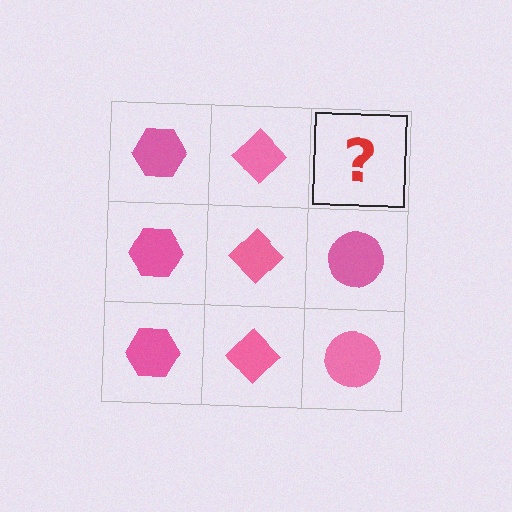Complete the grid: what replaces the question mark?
The question mark should be replaced with a pink circle.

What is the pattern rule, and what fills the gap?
The rule is that each column has a consistent shape. The gap should be filled with a pink circle.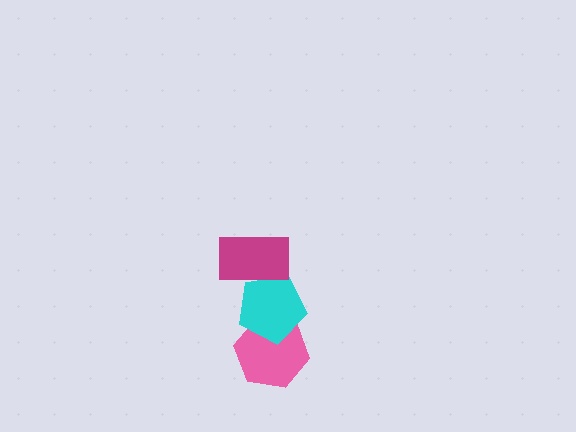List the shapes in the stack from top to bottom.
From top to bottom: the magenta rectangle, the cyan pentagon, the pink hexagon.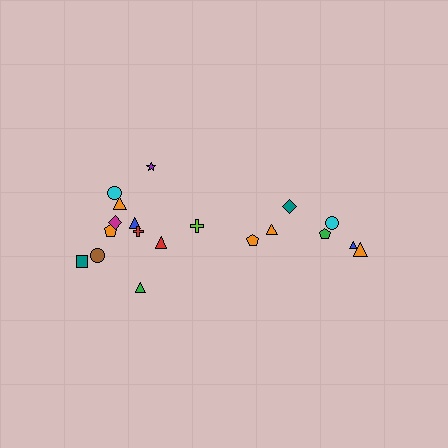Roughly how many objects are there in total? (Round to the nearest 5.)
Roughly 20 objects in total.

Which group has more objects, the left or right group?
The left group.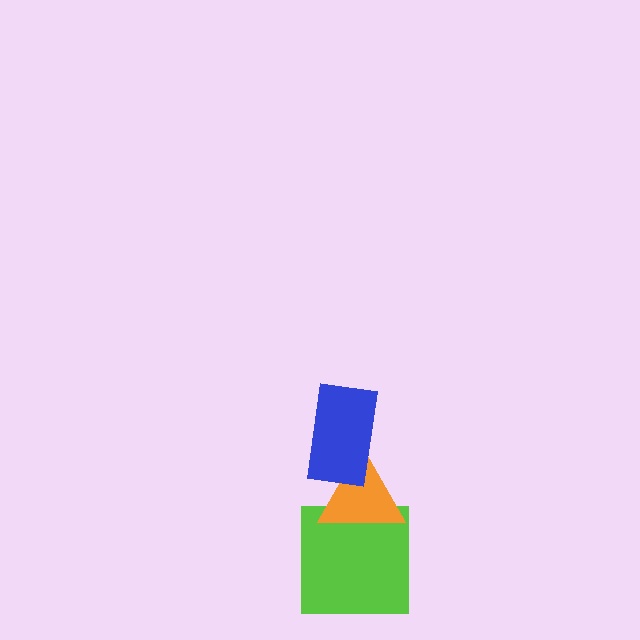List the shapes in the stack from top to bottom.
From top to bottom: the blue rectangle, the orange triangle, the lime square.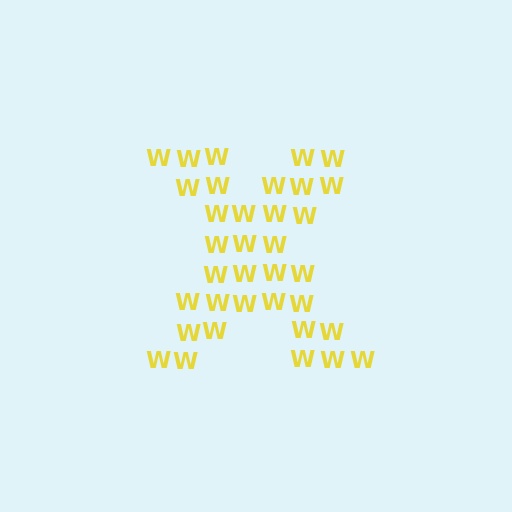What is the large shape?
The large shape is the letter X.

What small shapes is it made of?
It is made of small letter W's.